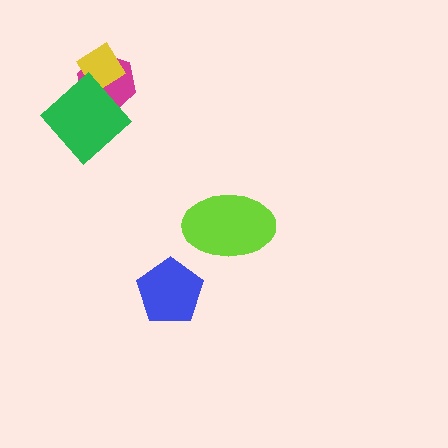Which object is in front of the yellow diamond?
The green diamond is in front of the yellow diamond.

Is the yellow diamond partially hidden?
Yes, it is partially covered by another shape.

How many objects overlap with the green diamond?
2 objects overlap with the green diamond.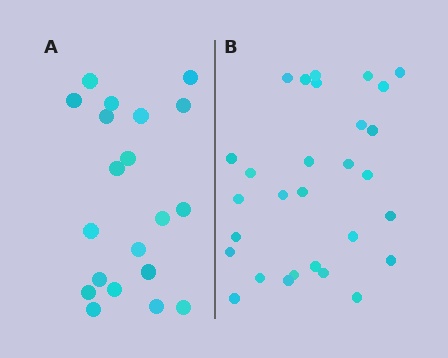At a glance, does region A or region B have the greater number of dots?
Region B (the right region) has more dots.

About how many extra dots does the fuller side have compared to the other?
Region B has roughly 8 or so more dots than region A.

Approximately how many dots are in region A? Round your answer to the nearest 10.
About 20 dots.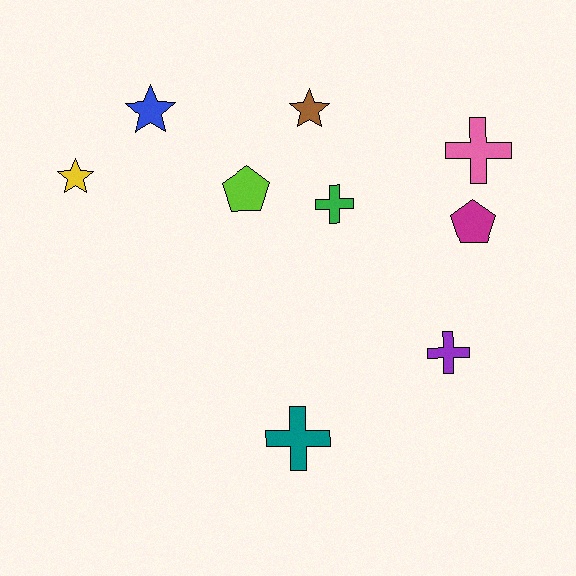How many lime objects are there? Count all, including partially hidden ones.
There is 1 lime object.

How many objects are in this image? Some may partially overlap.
There are 9 objects.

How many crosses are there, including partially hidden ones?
There are 4 crosses.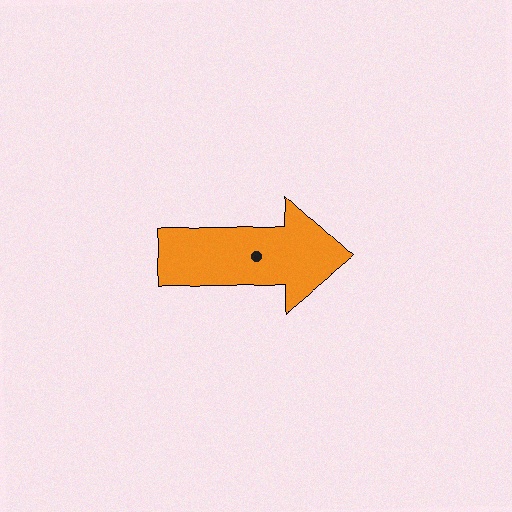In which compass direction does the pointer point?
East.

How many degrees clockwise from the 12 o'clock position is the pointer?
Approximately 91 degrees.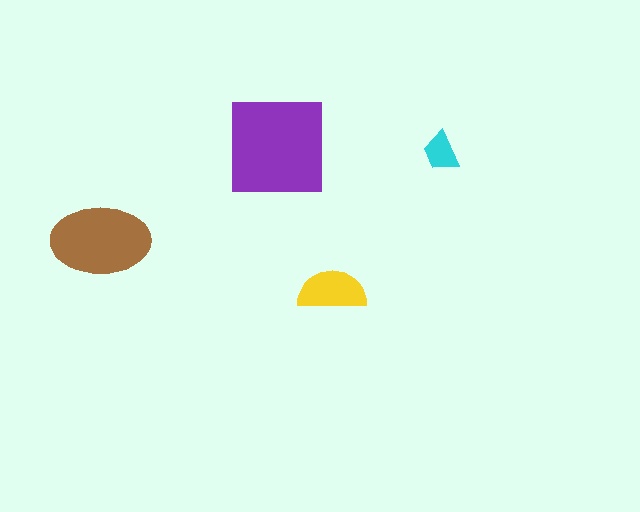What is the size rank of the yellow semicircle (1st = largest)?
3rd.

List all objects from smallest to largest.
The cyan trapezoid, the yellow semicircle, the brown ellipse, the purple square.